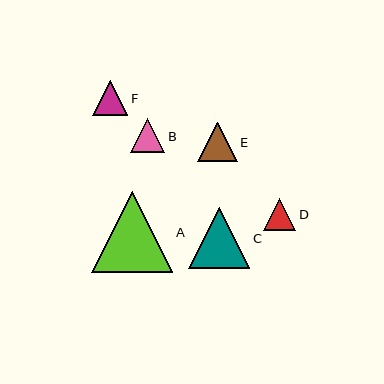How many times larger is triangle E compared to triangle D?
Triangle E is approximately 1.2 times the size of triangle D.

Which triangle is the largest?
Triangle A is the largest with a size of approximately 81 pixels.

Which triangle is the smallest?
Triangle D is the smallest with a size of approximately 32 pixels.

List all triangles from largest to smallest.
From largest to smallest: A, C, E, F, B, D.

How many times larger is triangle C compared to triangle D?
Triangle C is approximately 1.9 times the size of triangle D.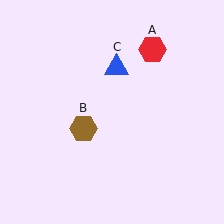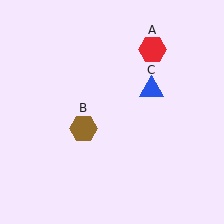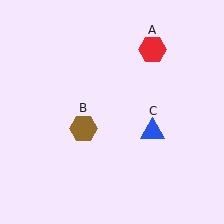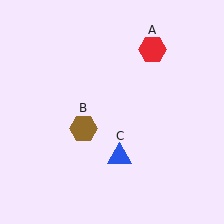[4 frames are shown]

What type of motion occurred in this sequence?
The blue triangle (object C) rotated clockwise around the center of the scene.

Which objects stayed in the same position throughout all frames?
Red hexagon (object A) and brown hexagon (object B) remained stationary.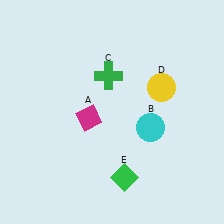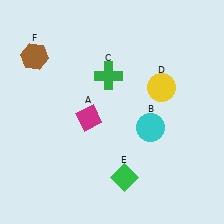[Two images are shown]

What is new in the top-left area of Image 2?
A brown hexagon (F) was added in the top-left area of Image 2.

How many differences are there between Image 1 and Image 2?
There is 1 difference between the two images.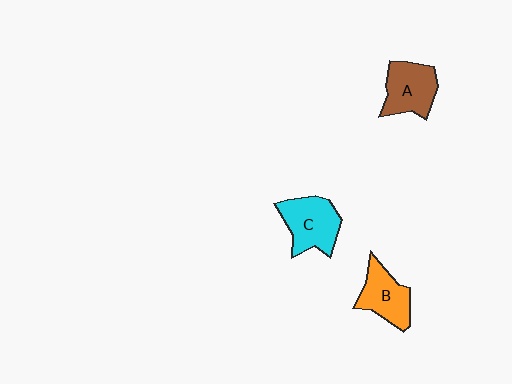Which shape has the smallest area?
Shape B (orange).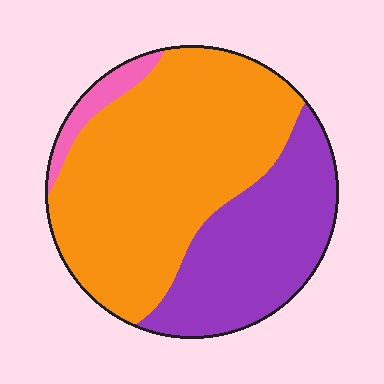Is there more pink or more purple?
Purple.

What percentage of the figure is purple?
Purple covers 34% of the figure.